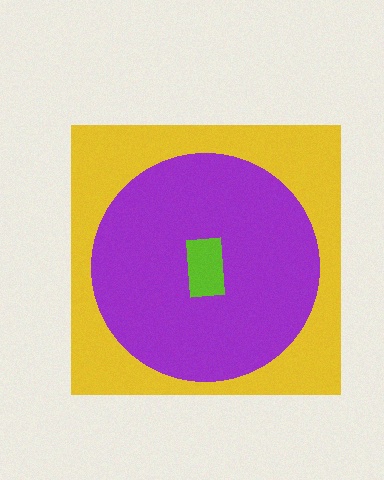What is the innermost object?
The lime rectangle.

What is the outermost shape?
The yellow square.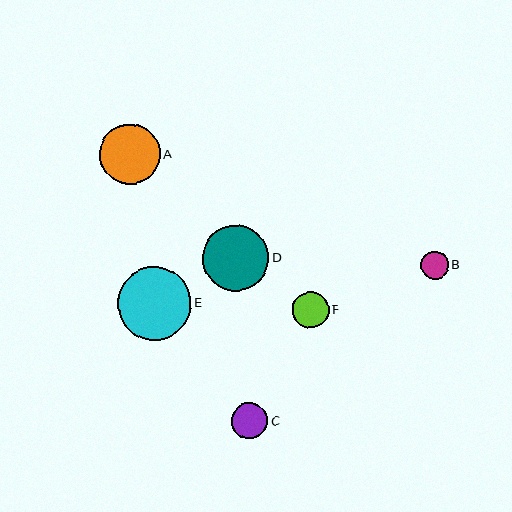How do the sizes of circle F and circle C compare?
Circle F and circle C are approximately the same size.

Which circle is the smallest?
Circle B is the smallest with a size of approximately 28 pixels.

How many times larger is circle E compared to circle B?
Circle E is approximately 2.6 times the size of circle B.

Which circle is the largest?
Circle E is the largest with a size of approximately 73 pixels.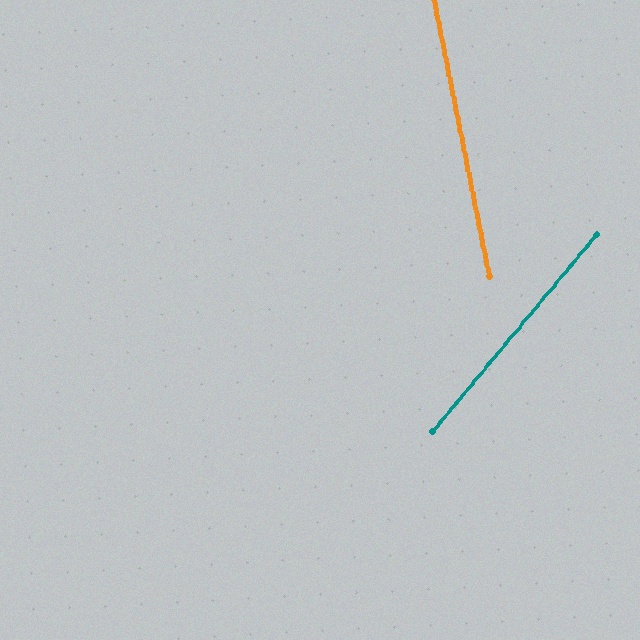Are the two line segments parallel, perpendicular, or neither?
Neither parallel nor perpendicular — they differ by about 51°.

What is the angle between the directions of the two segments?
Approximately 51 degrees.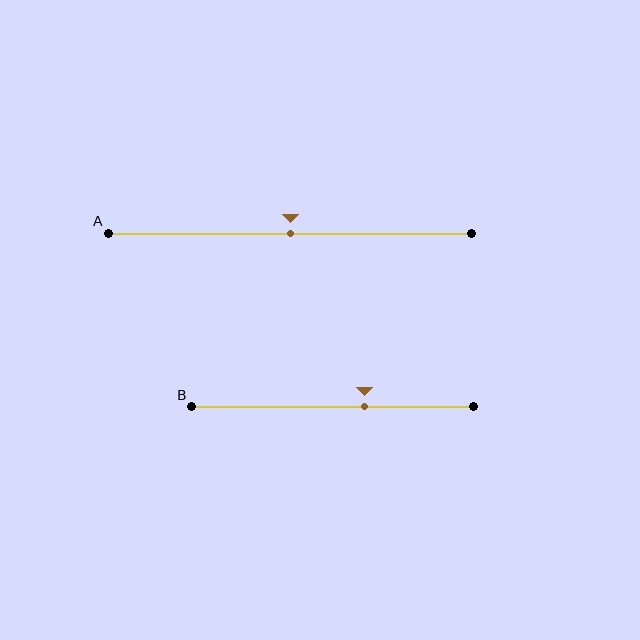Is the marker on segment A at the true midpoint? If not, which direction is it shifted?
Yes, the marker on segment A is at the true midpoint.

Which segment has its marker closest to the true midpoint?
Segment A has its marker closest to the true midpoint.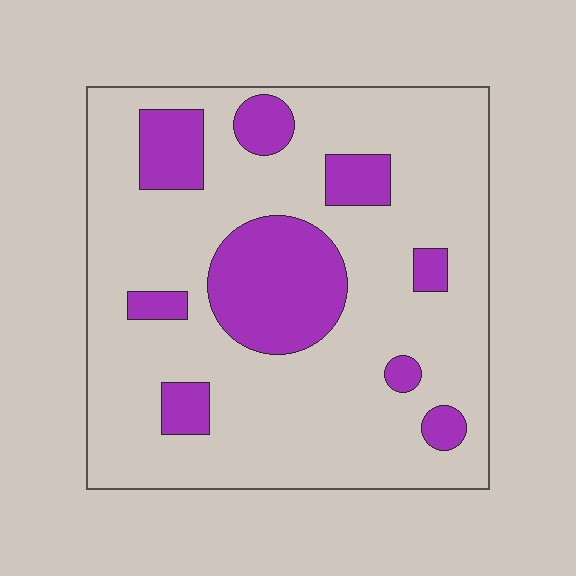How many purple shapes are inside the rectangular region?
9.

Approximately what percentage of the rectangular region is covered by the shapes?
Approximately 20%.